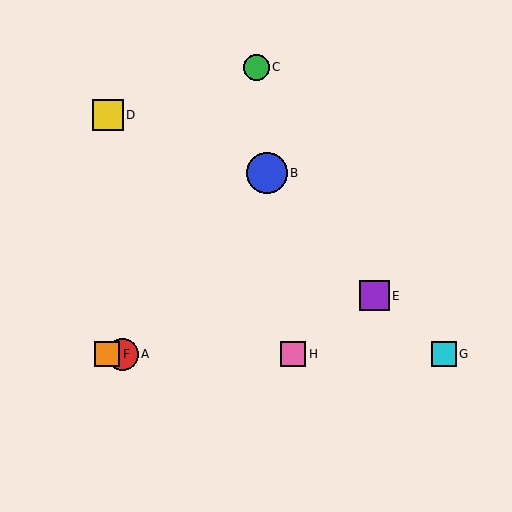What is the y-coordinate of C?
Object C is at y≈67.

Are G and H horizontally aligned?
Yes, both are at y≈354.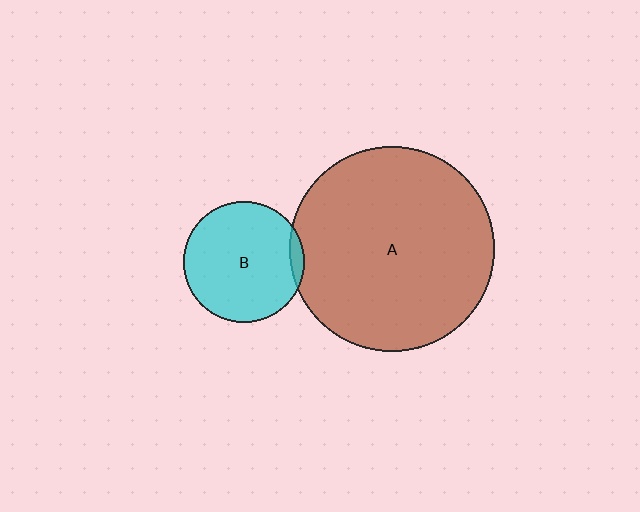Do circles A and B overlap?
Yes.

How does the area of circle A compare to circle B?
Approximately 2.8 times.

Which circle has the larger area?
Circle A (brown).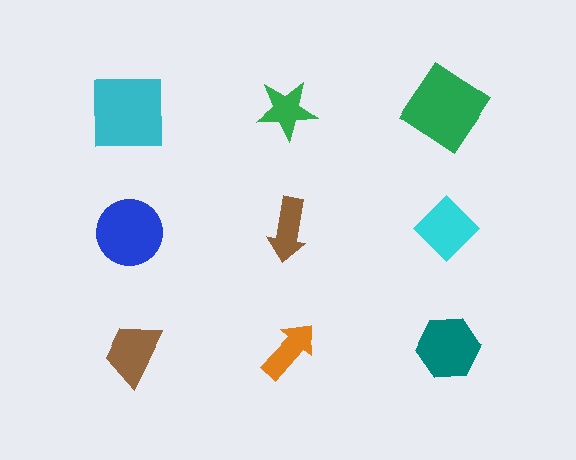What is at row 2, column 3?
A cyan diamond.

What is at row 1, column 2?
A green star.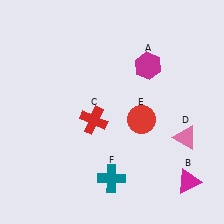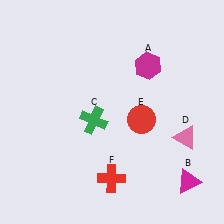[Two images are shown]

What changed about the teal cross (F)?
In Image 1, F is teal. In Image 2, it changed to red.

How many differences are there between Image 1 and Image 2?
There are 2 differences between the two images.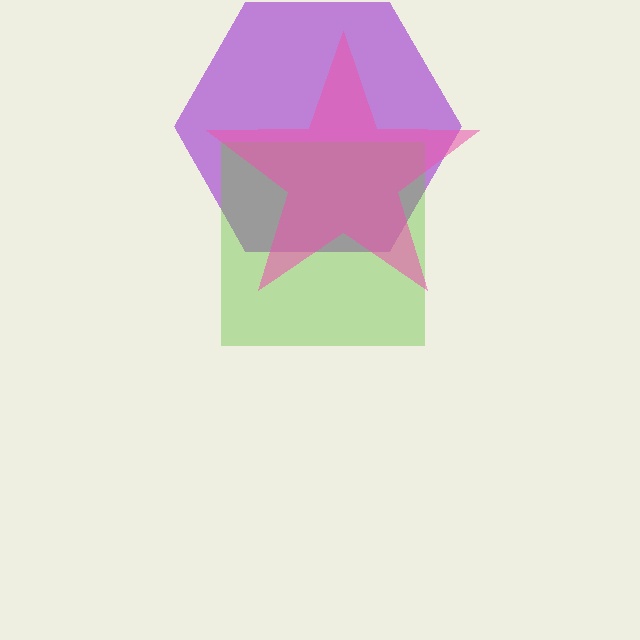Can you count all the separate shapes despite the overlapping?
Yes, there are 3 separate shapes.